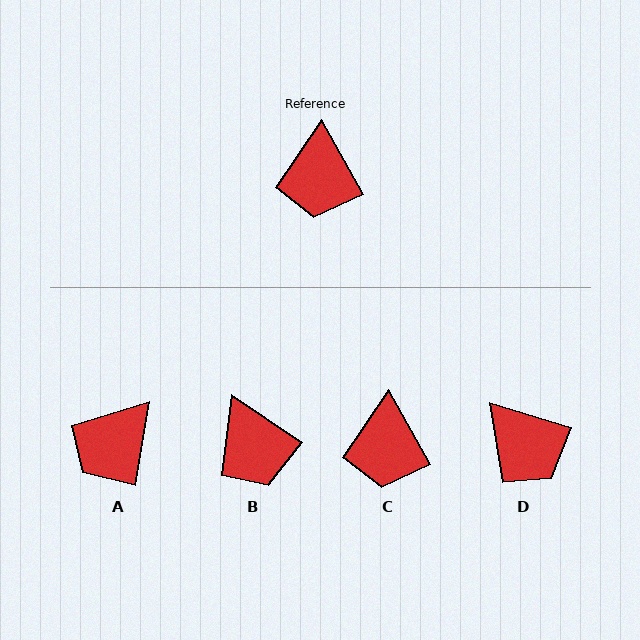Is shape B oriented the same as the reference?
No, it is off by about 27 degrees.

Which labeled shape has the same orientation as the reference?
C.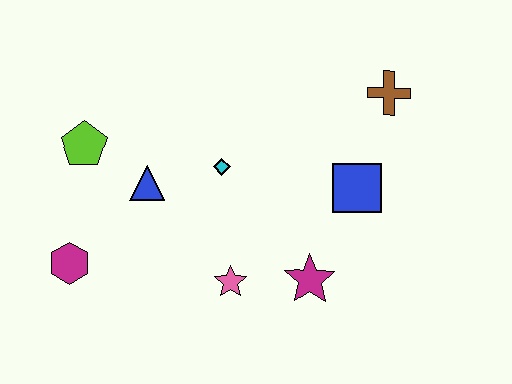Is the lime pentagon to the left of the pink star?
Yes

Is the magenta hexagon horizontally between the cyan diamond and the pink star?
No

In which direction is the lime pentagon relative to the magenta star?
The lime pentagon is to the left of the magenta star.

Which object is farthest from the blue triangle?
The brown cross is farthest from the blue triangle.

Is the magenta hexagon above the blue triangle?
No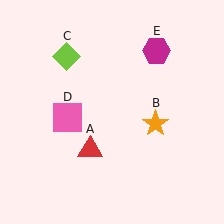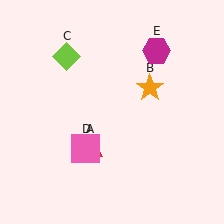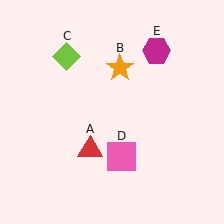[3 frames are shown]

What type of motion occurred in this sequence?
The orange star (object B), pink square (object D) rotated counterclockwise around the center of the scene.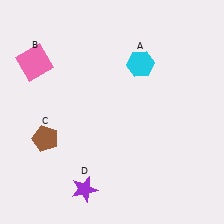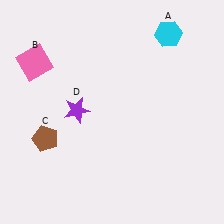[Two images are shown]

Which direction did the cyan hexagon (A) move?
The cyan hexagon (A) moved up.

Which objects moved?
The objects that moved are: the cyan hexagon (A), the purple star (D).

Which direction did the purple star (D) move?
The purple star (D) moved up.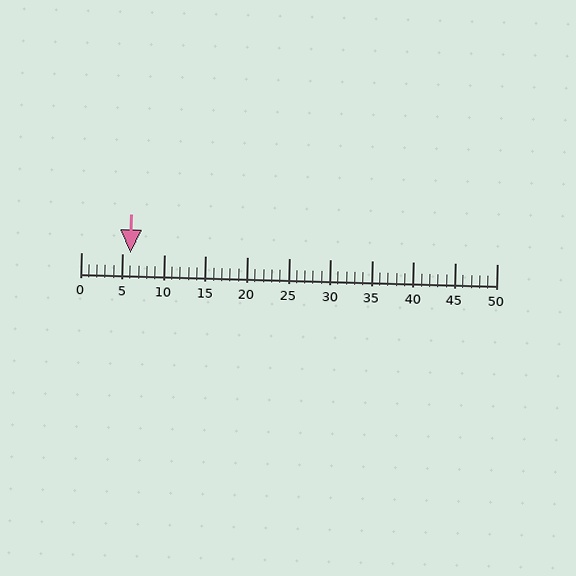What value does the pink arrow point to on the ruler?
The pink arrow points to approximately 6.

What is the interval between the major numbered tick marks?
The major tick marks are spaced 5 units apart.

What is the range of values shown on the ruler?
The ruler shows values from 0 to 50.